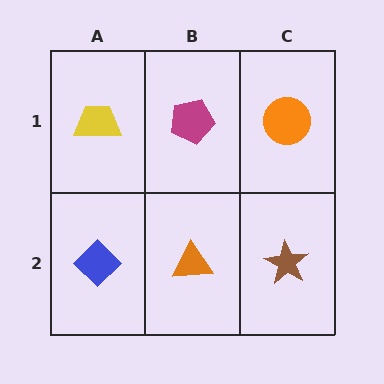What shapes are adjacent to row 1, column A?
A blue diamond (row 2, column A), a magenta pentagon (row 1, column B).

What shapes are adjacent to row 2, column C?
An orange circle (row 1, column C), an orange triangle (row 2, column B).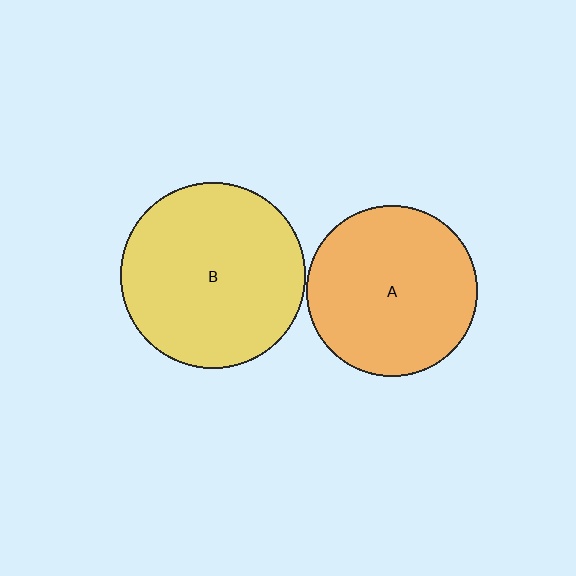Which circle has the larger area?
Circle B (yellow).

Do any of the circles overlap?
No, none of the circles overlap.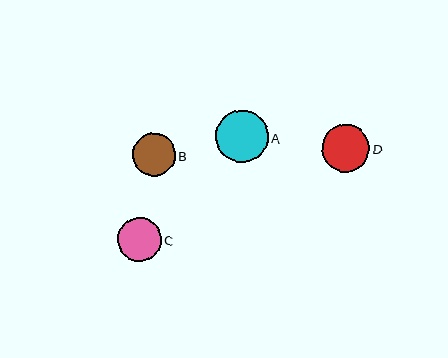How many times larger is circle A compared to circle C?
Circle A is approximately 1.2 times the size of circle C.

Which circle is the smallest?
Circle B is the smallest with a size of approximately 43 pixels.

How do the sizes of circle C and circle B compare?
Circle C and circle B are approximately the same size.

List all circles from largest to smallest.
From largest to smallest: A, D, C, B.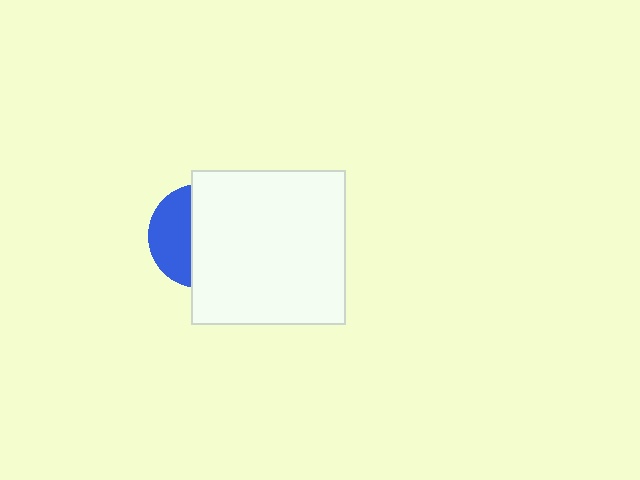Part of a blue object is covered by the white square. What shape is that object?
It is a circle.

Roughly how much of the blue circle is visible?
A small part of it is visible (roughly 40%).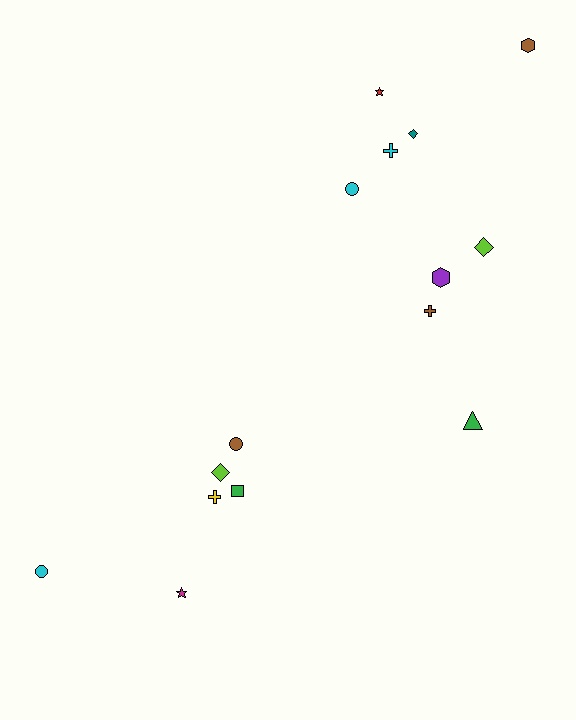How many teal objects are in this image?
There is 1 teal object.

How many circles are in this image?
There are 3 circles.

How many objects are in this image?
There are 15 objects.